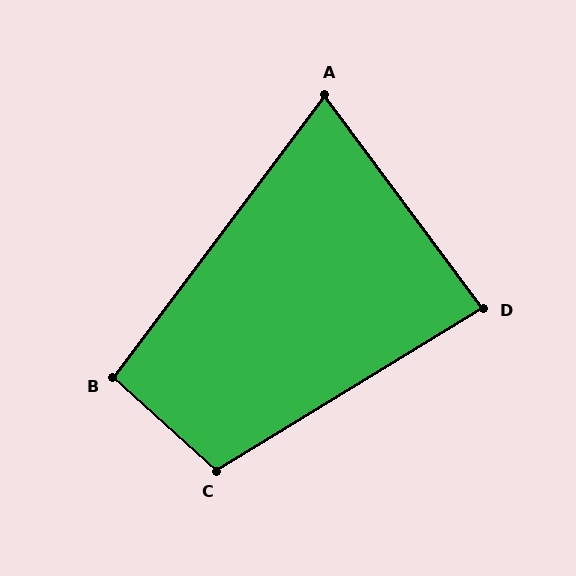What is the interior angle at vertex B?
Approximately 95 degrees (obtuse).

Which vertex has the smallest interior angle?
A, at approximately 74 degrees.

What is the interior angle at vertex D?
Approximately 85 degrees (acute).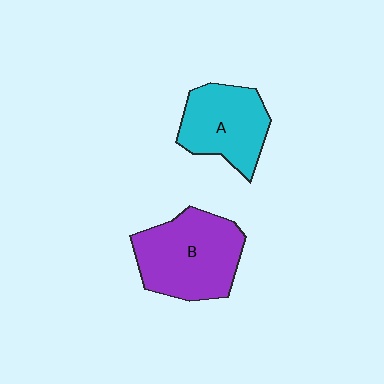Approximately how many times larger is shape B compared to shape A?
Approximately 1.3 times.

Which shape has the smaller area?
Shape A (cyan).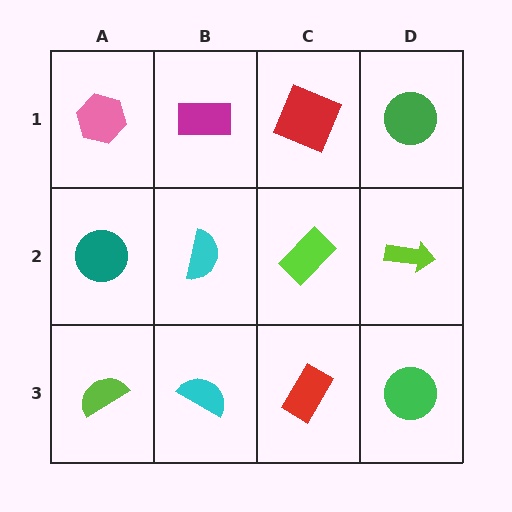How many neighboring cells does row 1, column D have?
2.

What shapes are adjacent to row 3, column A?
A teal circle (row 2, column A), a cyan semicircle (row 3, column B).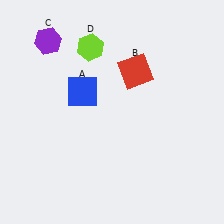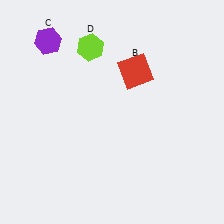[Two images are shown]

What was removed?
The blue square (A) was removed in Image 2.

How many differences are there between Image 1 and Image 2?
There is 1 difference between the two images.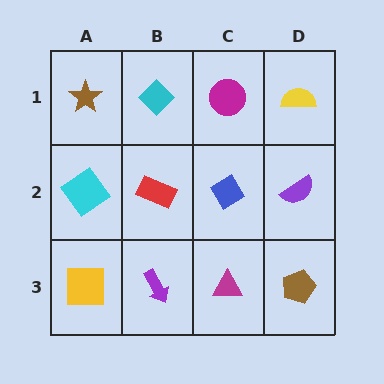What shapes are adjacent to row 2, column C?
A magenta circle (row 1, column C), a magenta triangle (row 3, column C), a red rectangle (row 2, column B), a purple semicircle (row 2, column D).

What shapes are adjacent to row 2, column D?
A yellow semicircle (row 1, column D), a brown pentagon (row 3, column D), a blue diamond (row 2, column C).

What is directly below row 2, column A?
A yellow square.